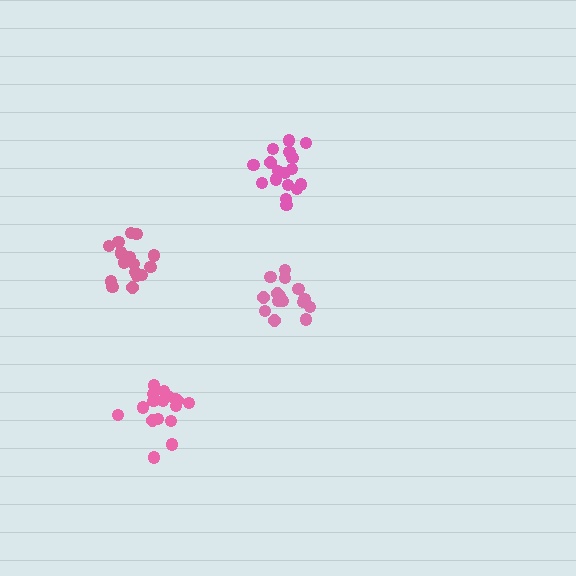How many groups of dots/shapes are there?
There are 4 groups.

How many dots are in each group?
Group 1: 17 dots, Group 2: 18 dots, Group 3: 18 dots, Group 4: 15 dots (68 total).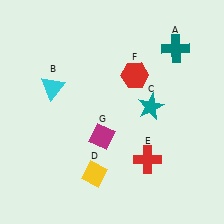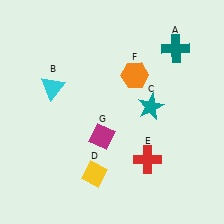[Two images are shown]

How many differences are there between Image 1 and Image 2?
There is 1 difference between the two images.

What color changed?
The hexagon (F) changed from red in Image 1 to orange in Image 2.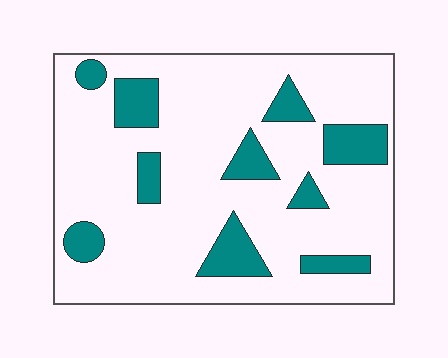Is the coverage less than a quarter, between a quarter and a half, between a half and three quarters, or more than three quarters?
Less than a quarter.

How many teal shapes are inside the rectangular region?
10.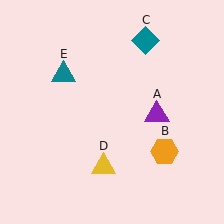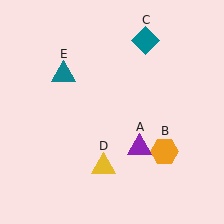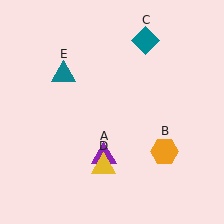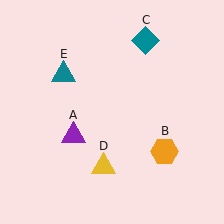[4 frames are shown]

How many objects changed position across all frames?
1 object changed position: purple triangle (object A).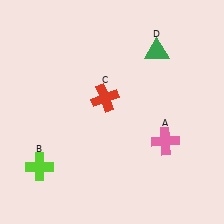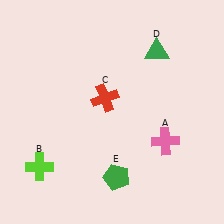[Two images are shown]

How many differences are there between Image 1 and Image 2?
There is 1 difference between the two images.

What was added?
A green pentagon (E) was added in Image 2.